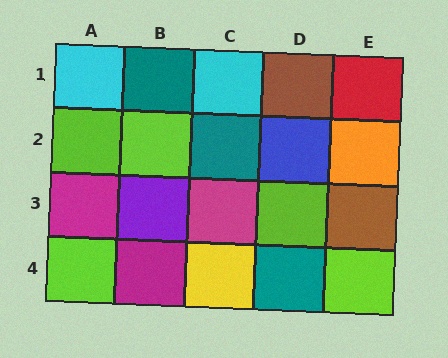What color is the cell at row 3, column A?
Magenta.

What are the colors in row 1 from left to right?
Cyan, teal, cyan, brown, red.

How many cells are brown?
2 cells are brown.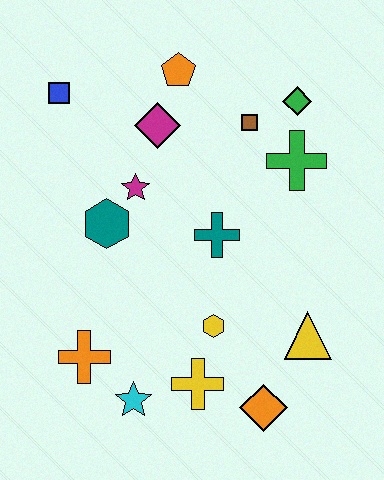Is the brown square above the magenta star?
Yes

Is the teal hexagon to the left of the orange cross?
No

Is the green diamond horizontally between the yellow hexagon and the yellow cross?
No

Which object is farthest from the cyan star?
The green diamond is farthest from the cyan star.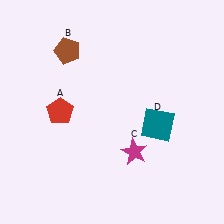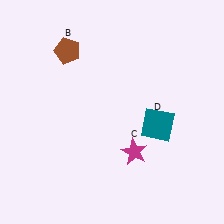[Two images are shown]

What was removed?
The red pentagon (A) was removed in Image 2.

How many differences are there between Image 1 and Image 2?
There is 1 difference between the two images.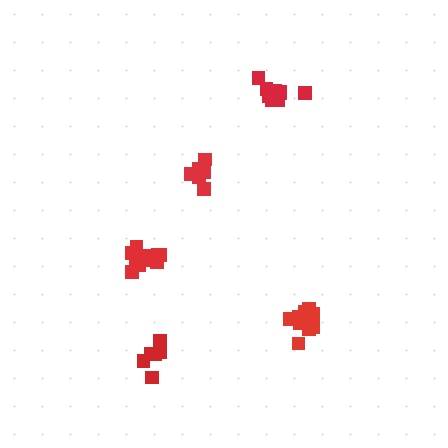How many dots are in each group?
Group 1: 12 dots, Group 2: 8 dots, Group 3: 7 dots, Group 4: 11 dots, Group 5: 9 dots (47 total).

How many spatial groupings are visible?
There are 5 spatial groupings.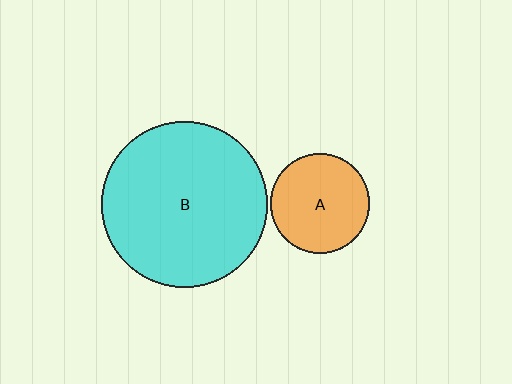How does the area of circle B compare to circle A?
Approximately 2.8 times.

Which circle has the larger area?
Circle B (cyan).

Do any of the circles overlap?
No, none of the circles overlap.